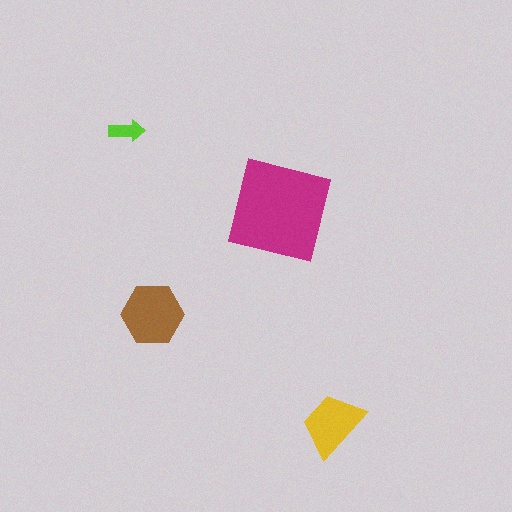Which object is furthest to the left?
The lime arrow is leftmost.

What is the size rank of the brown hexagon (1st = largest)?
2nd.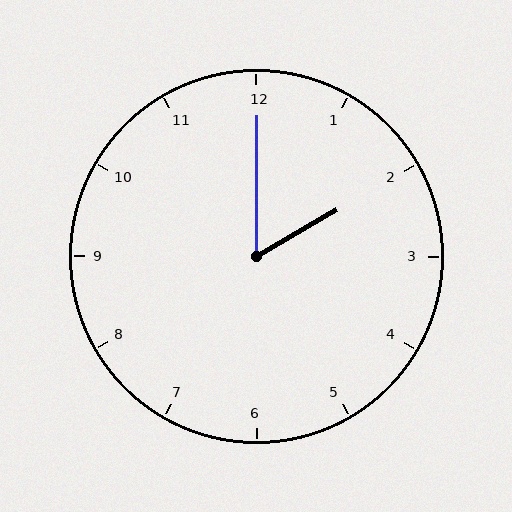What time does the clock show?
2:00.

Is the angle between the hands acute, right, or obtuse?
It is acute.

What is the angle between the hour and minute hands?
Approximately 60 degrees.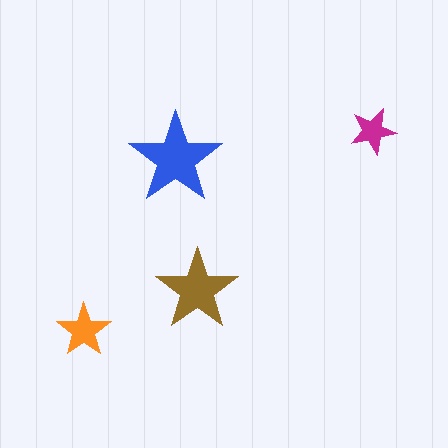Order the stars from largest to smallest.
the blue one, the brown one, the orange one, the magenta one.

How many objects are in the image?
There are 4 objects in the image.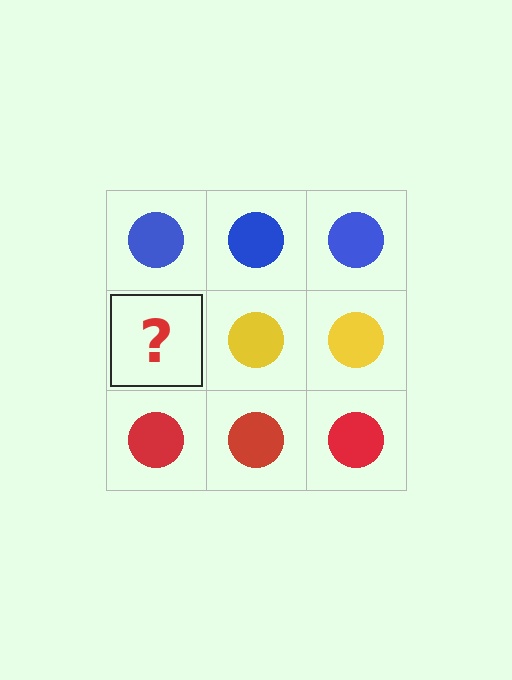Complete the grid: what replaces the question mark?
The question mark should be replaced with a yellow circle.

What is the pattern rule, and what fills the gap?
The rule is that each row has a consistent color. The gap should be filled with a yellow circle.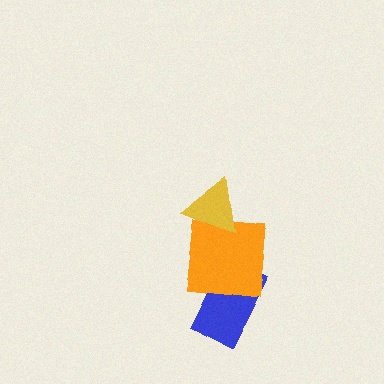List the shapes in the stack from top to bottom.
From top to bottom: the yellow triangle, the orange square, the blue rectangle.